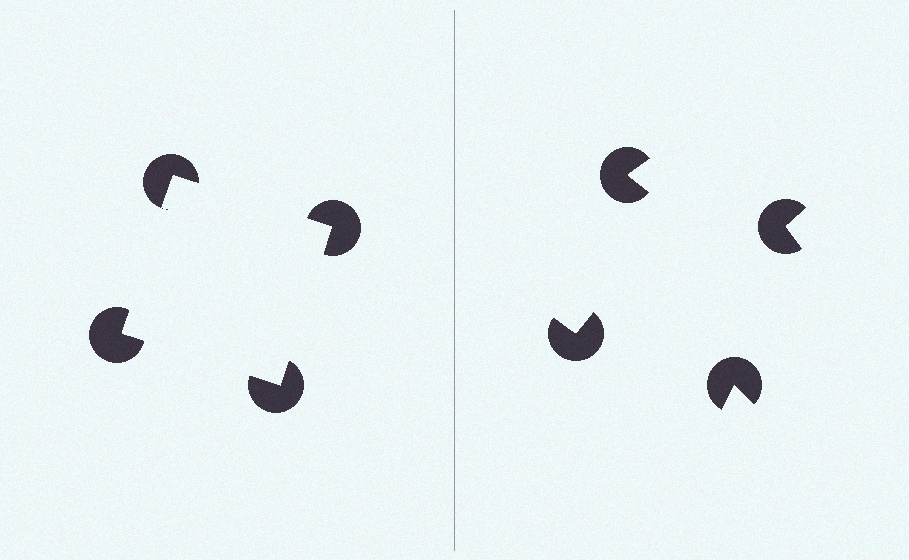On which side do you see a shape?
An illusory square appears on the left side. On the right side the wedge cuts are rotated, so no coherent shape forms.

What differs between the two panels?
The pac-man discs are positioned identically on both sides; only the wedge orientations differ. On the left they align to a square; on the right they are misaligned.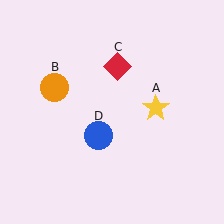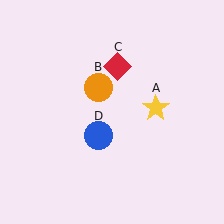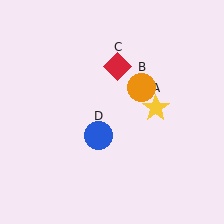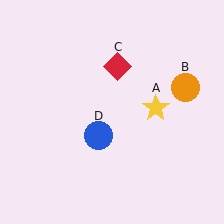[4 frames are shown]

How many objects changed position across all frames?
1 object changed position: orange circle (object B).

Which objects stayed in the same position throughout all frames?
Yellow star (object A) and red diamond (object C) and blue circle (object D) remained stationary.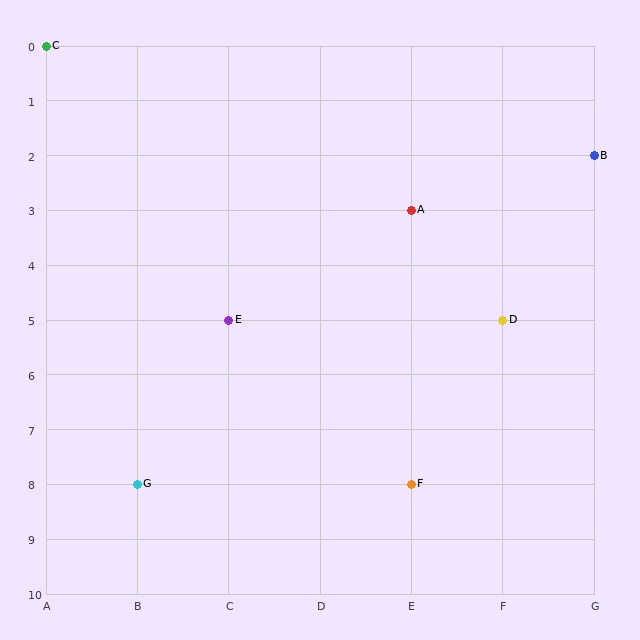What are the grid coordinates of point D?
Point D is at grid coordinates (F, 5).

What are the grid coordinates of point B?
Point B is at grid coordinates (G, 2).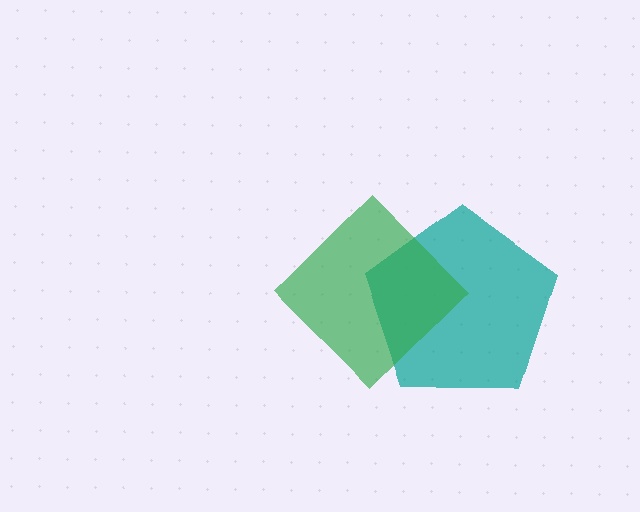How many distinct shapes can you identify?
There are 2 distinct shapes: a teal pentagon, a green diamond.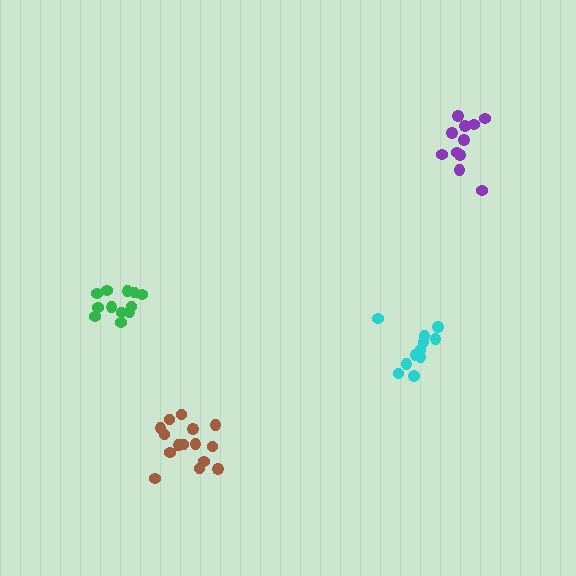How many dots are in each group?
Group 1: 11 dots, Group 2: 12 dots, Group 3: 15 dots, Group 4: 11 dots (49 total).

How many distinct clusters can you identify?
There are 4 distinct clusters.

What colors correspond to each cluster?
The clusters are colored: purple, green, brown, cyan.